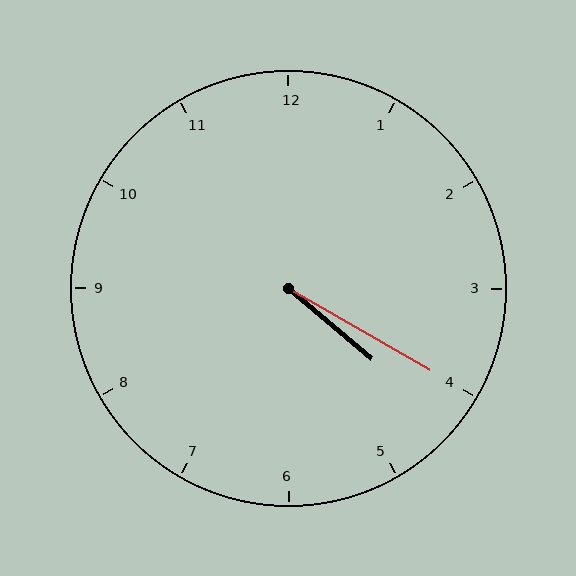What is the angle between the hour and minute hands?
Approximately 10 degrees.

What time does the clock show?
4:20.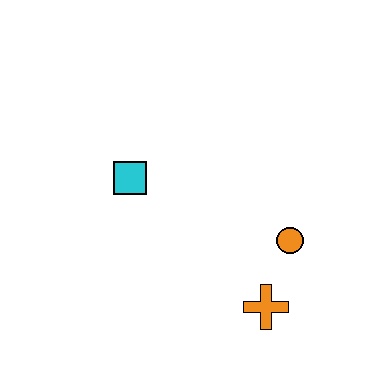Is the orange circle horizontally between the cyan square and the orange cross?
No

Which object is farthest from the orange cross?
The cyan square is farthest from the orange cross.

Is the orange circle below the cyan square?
Yes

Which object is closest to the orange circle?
The orange cross is closest to the orange circle.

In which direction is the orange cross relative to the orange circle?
The orange cross is below the orange circle.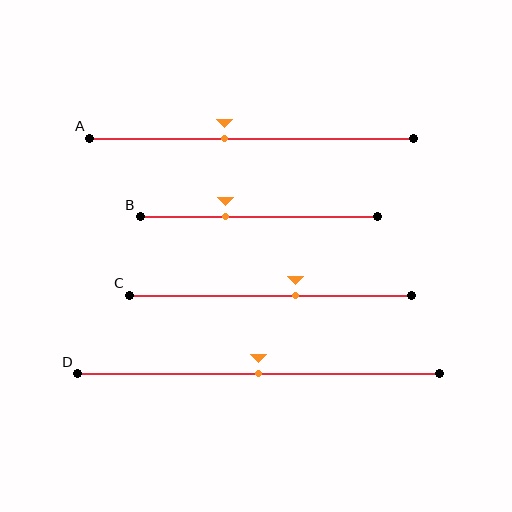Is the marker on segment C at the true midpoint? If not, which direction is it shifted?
No, the marker on segment C is shifted to the right by about 9% of the segment length.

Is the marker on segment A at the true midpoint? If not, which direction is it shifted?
No, the marker on segment A is shifted to the left by about 8% of the segment length.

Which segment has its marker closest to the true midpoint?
Segment D has its marker closest to the true midpoint.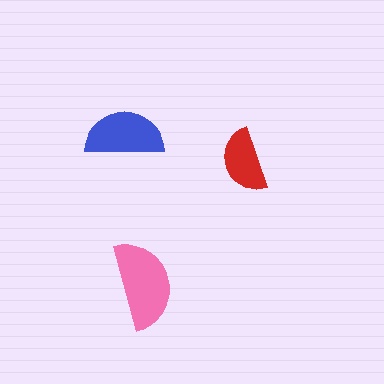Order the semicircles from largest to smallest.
the pink one, the blue one, the red one.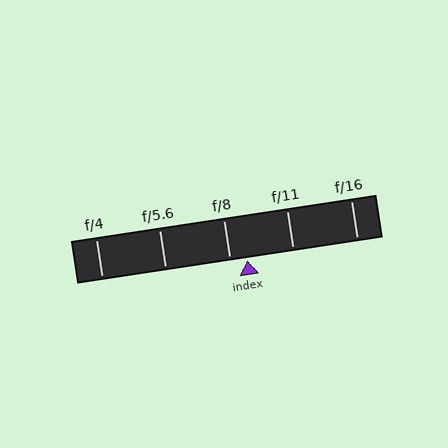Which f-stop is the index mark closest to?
The index mark is closest to f/8.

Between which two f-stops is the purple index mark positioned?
The index mark is between f/8 and f/11.